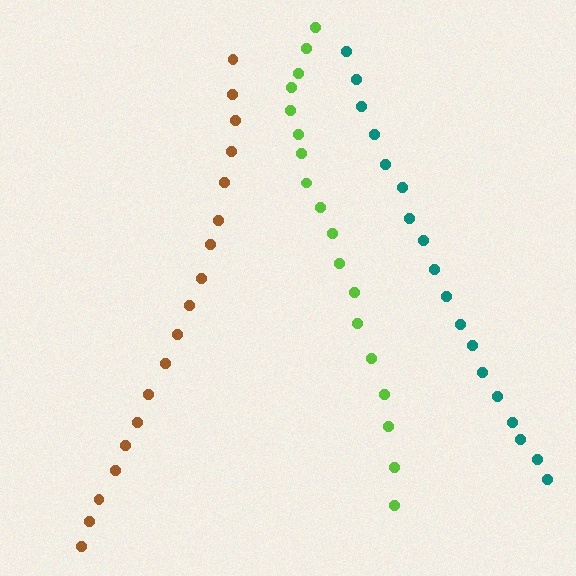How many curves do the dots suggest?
There are 3 distinct paths.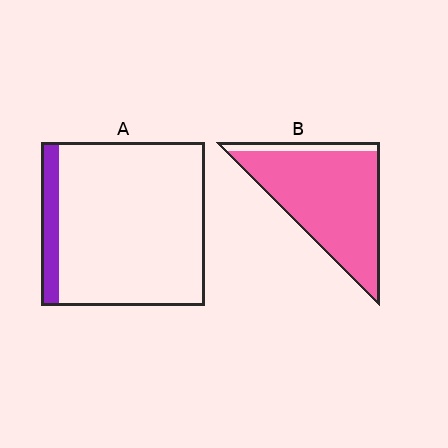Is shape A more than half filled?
No.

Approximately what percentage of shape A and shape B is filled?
A is approximately 10% and B is approximately 90%.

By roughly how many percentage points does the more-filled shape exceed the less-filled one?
By roughly 80 percentage points (B over A).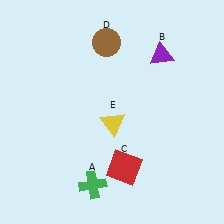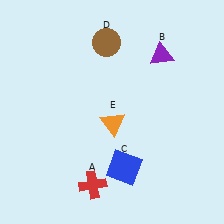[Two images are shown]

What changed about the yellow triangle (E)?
In Image 1, E is yellow. In Image 2, it changed to orange.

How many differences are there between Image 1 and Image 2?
There are 3 differences between the two images.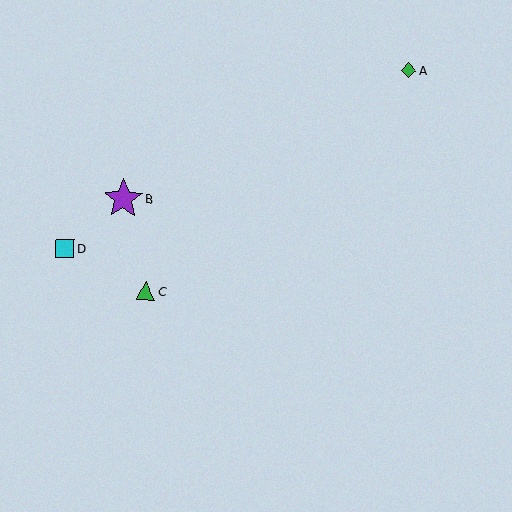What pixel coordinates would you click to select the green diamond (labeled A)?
Click at (408, 71) to select the green diamond A.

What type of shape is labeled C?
Shape C is a green triangle.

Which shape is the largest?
The purple star (labeled B) is the largest.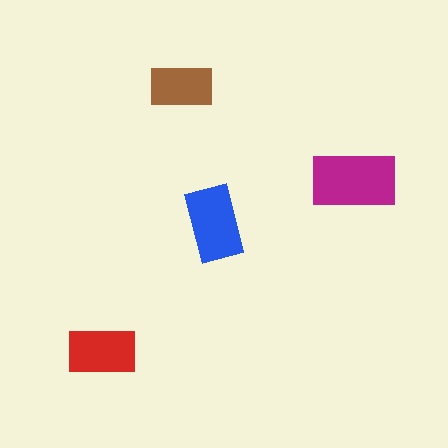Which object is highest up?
The brown rectangle is topmost.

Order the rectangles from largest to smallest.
the magenta one, the blue one, the red one, the brown one.